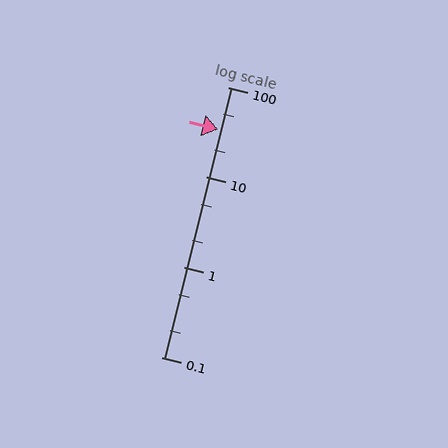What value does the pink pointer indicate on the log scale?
The pointer indicates approximately 34.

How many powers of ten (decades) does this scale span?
The scale spans 3 decades, from 0.1 to 100.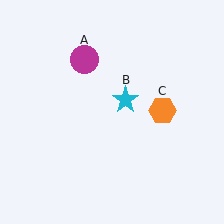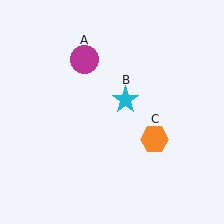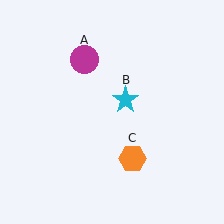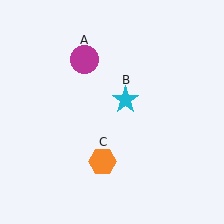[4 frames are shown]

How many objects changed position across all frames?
1 object changed position: orange hexagon (object C).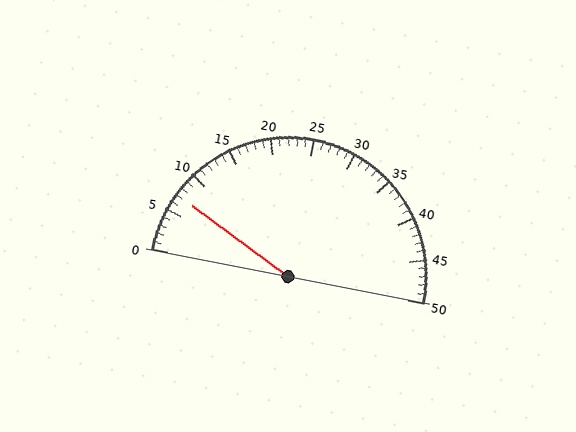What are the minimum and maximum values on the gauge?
The gauge ranges from 0 to 50.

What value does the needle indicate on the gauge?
The needle indicates approximately 7.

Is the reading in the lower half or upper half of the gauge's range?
The reading is in the lower half of the range (0 to 50).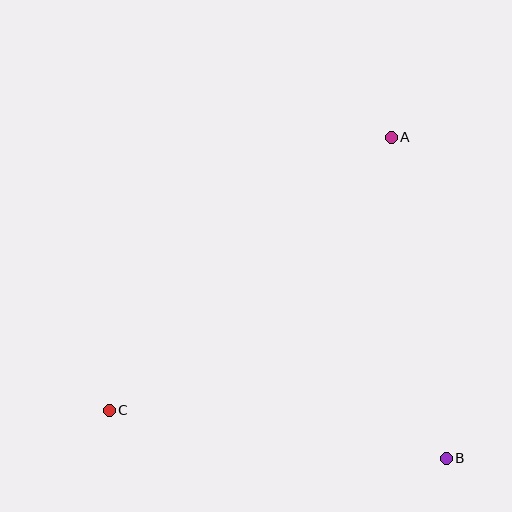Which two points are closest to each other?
Points A and B are closest to each other.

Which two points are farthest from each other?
Points A and C are farthest from each other.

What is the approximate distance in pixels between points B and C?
The distance between B and C is approximately 340 pixels.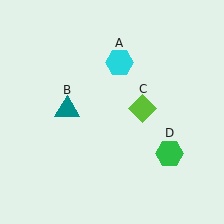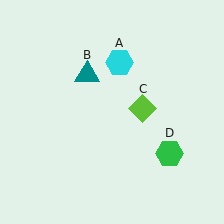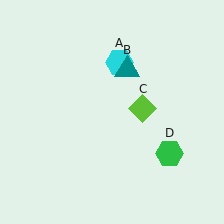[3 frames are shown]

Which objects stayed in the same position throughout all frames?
Cyan hexagon (object A) and lime diamond (object C) and green hexagon (object D) remained stationary.